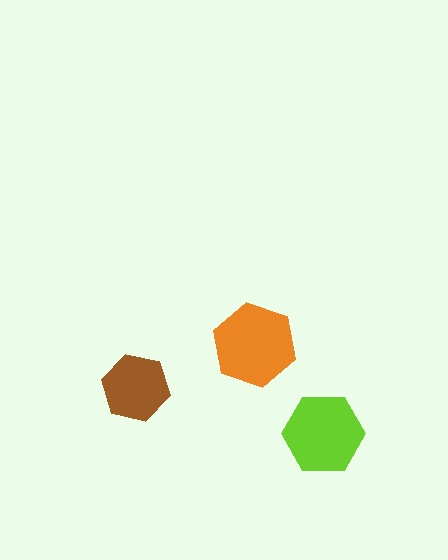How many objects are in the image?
There are 3 objects in the image.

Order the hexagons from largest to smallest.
the orange one, the lime one, the brown one.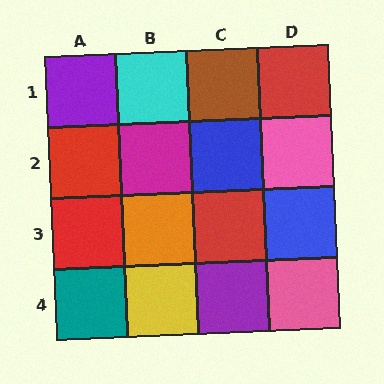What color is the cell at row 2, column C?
Blue.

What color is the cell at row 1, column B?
Cyan.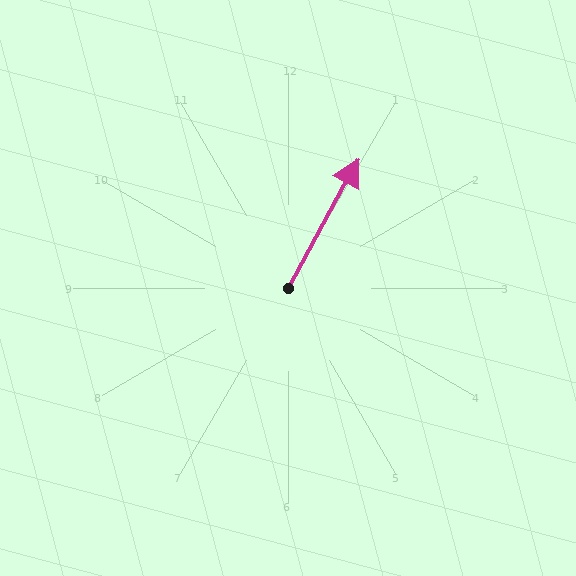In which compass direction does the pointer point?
Northeast.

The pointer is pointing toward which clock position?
Roughly 1 o'clock.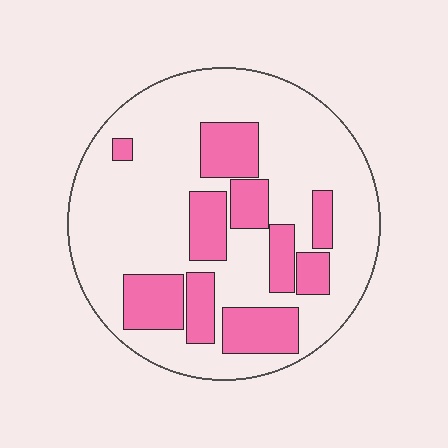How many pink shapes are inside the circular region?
10.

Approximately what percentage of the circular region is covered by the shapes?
Approximately 30%.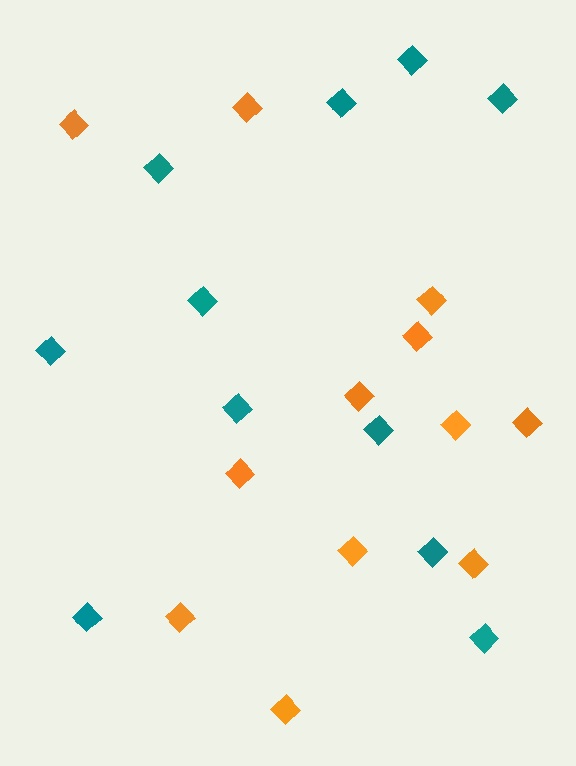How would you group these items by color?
There are 2 groups: one group of teal diamonds (11) and one group of orange diamonds (12).